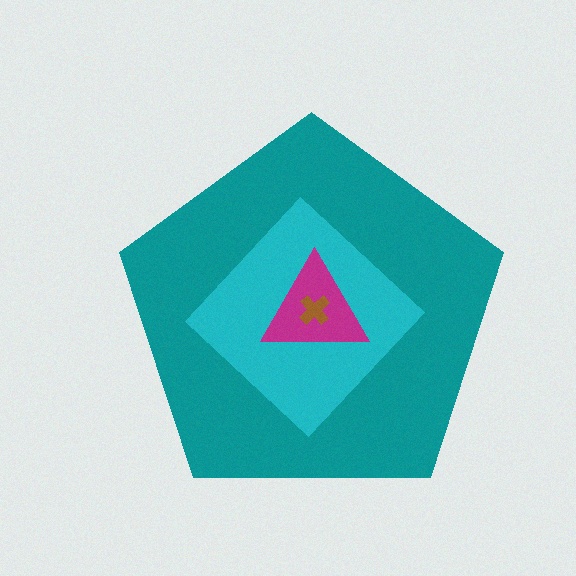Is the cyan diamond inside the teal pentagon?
Yes.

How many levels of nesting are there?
4.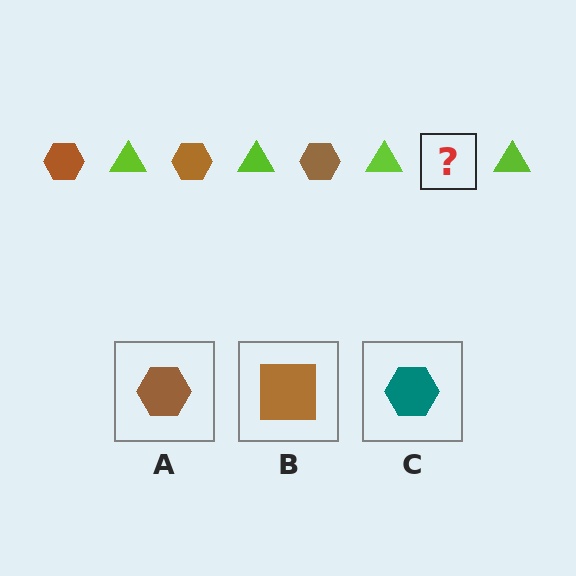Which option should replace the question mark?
Option A.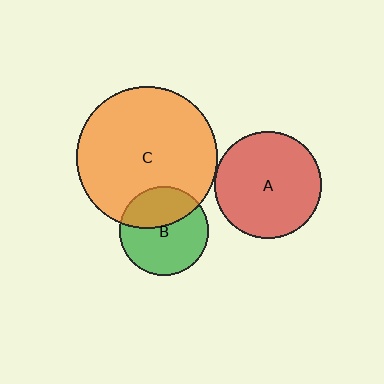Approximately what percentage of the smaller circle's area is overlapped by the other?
Approximately 35%.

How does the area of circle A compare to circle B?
Approximately 1.5 times.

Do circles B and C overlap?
Yes.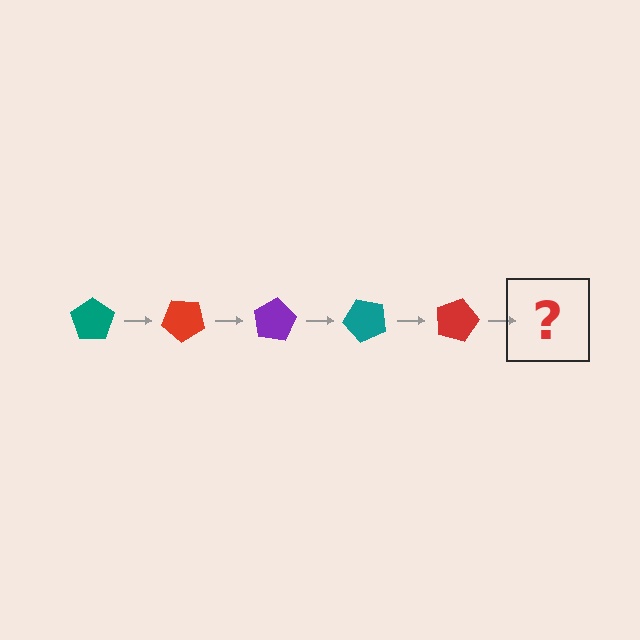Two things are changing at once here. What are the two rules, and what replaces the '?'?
The two rules are that it rotates 40 degrees each step and the color cycles through teal, red, and purple. The '?' should be a purple pentagon, rotated 200 degrees from the start.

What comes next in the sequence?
The next element should be a purple pentagon, rotated 200 degrees from the start.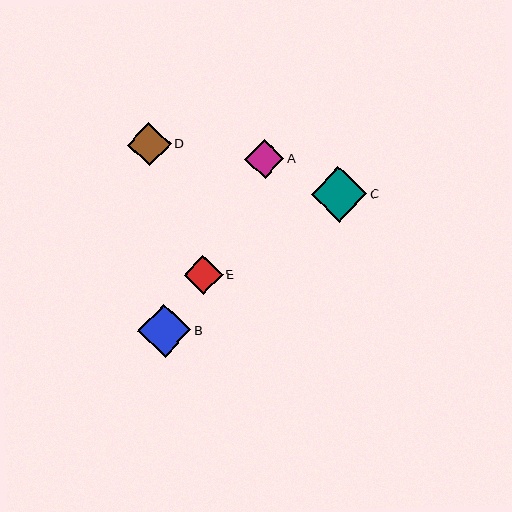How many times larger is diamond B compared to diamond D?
Diamond B is approximately 1.2 times the size of diamond D.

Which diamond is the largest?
Diamond C is the largest with a size of approximately 56 pixels.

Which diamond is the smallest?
Diamond A is the smallest with a size of approximately 39 pixels.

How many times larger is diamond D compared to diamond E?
Diamond D is approximately 1.1 times the size of diamond E.